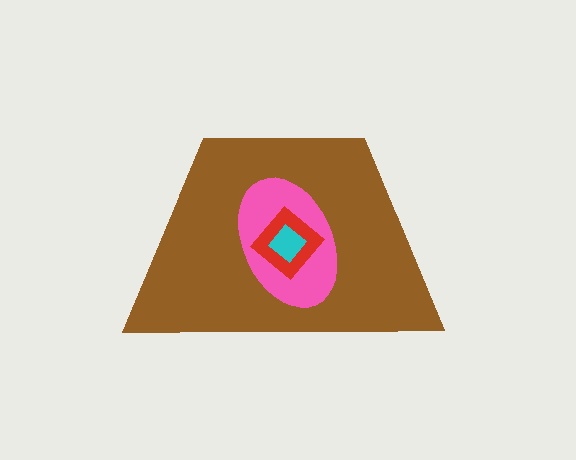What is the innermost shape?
The cyan diamond.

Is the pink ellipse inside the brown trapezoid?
Yes.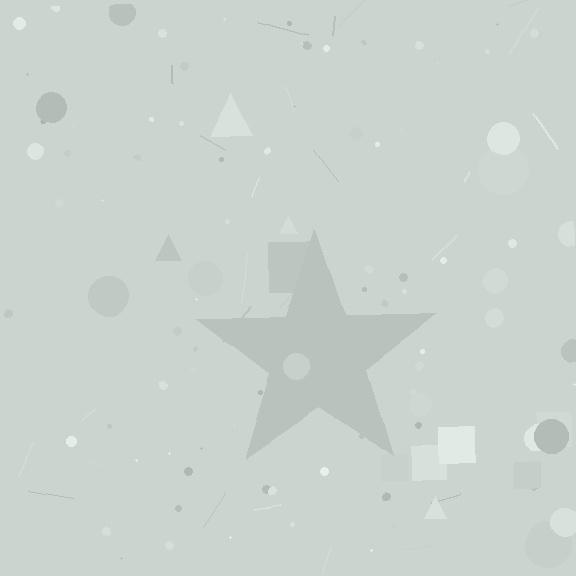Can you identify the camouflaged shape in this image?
The camouflaged shape is a star.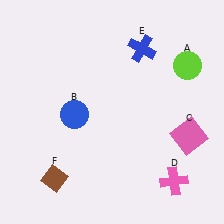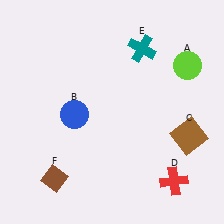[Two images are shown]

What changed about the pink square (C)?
In Image 1, C is pink. In Image 2, it changed to brown.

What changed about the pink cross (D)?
In Image 1, D is pink. In Image 2, it changed to red.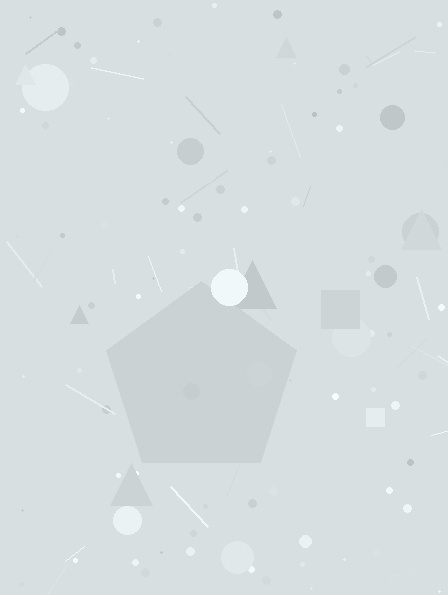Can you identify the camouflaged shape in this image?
The camouflaged shape is a pentagon.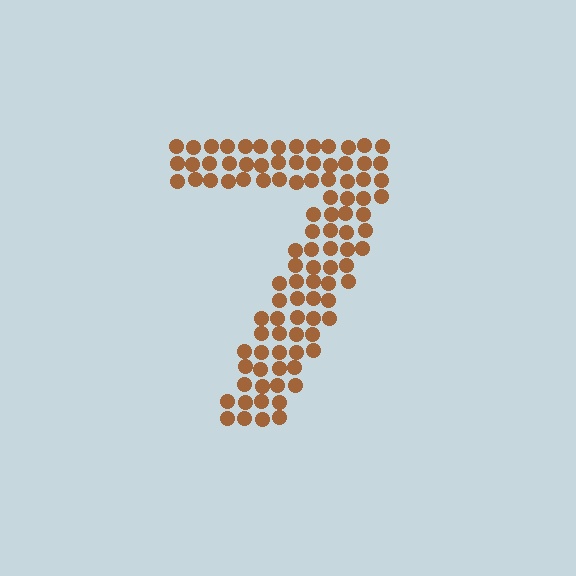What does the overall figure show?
The overall figure shows the digit 7.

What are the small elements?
The small elements are circles.